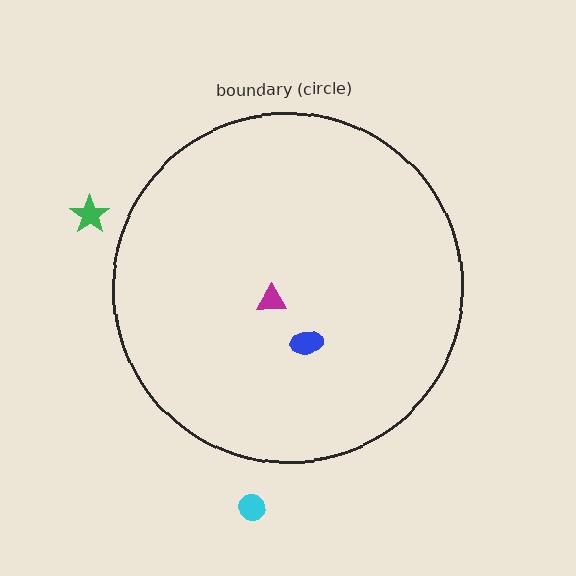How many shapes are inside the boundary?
2 inside, 2 outside.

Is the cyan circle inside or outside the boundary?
Outside.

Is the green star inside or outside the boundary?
Outside.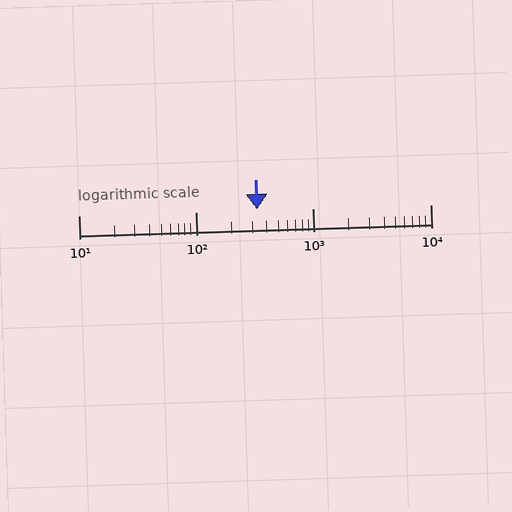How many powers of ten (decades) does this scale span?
The scale spans 3 decades, from 10 to 10000.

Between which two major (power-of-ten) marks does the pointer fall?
The pointer is between 100 and 1000.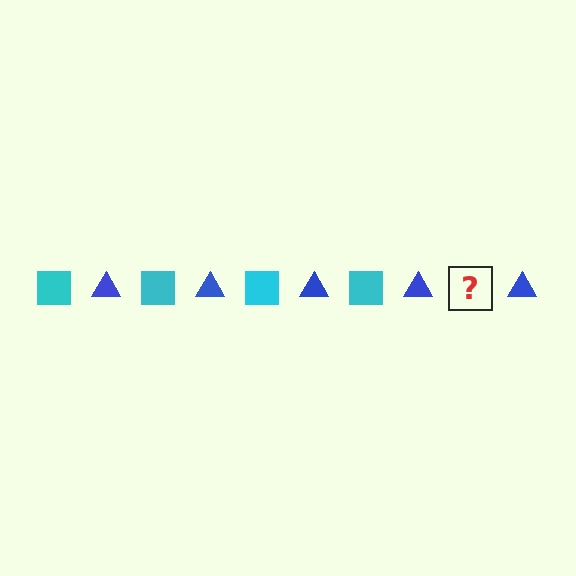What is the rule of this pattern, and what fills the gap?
The rule is that the pattern alternates between cyan square and blue triangle. The gap should be filled with a cyan square.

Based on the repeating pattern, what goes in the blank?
The blank should be a cyan square.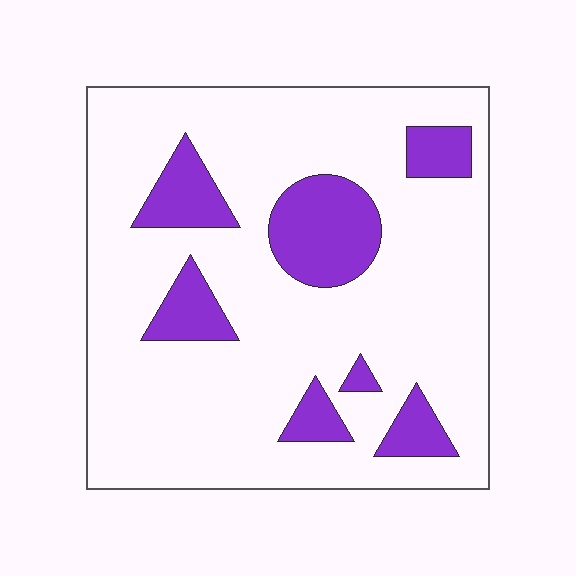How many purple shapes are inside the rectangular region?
7.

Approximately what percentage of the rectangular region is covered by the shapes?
Approximately 20%.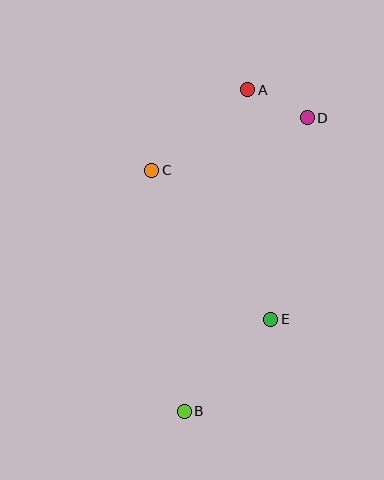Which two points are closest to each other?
Points A and D are closest to each other.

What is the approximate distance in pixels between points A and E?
The distance between A and E is approximately 231 pixels.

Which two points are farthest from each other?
Points A and B are farthest from each other.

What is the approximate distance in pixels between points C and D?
The distance between C and D is approximately 164 pixels.